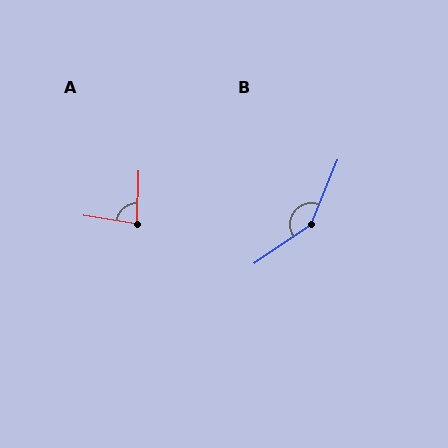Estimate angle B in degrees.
Approximately 147 degrees.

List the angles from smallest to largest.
A (82°), B (147°).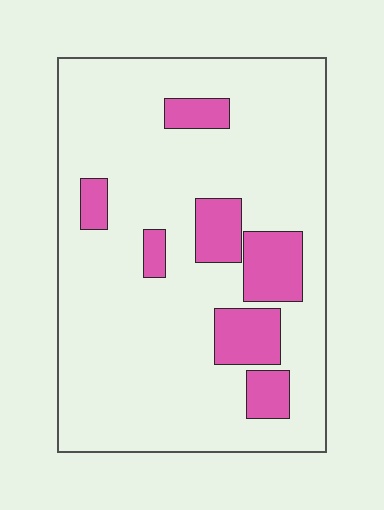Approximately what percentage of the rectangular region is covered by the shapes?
Approximately 15%.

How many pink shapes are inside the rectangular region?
7.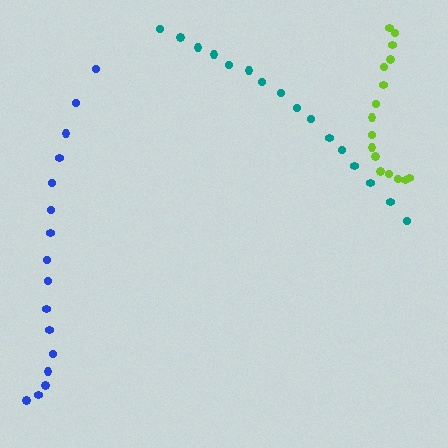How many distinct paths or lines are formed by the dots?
There are 3 distinct paths.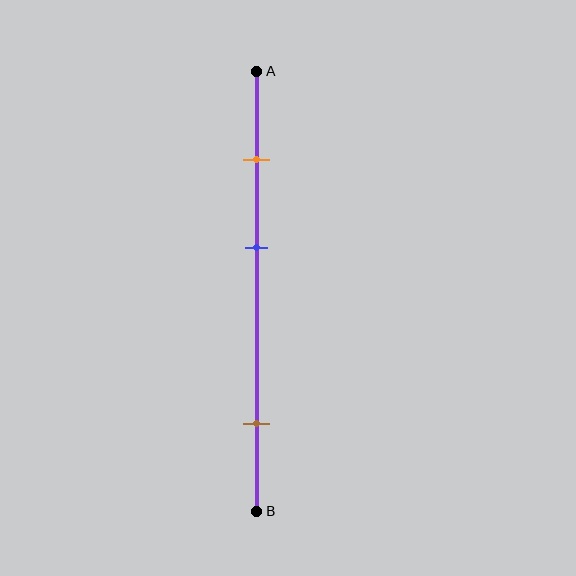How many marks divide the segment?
There are 3 marks dividing the segment.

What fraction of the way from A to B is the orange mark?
The orange mark is approximately 20% (0.2) of the way from A to B.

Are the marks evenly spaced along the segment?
No, the marks are not evenly spaced.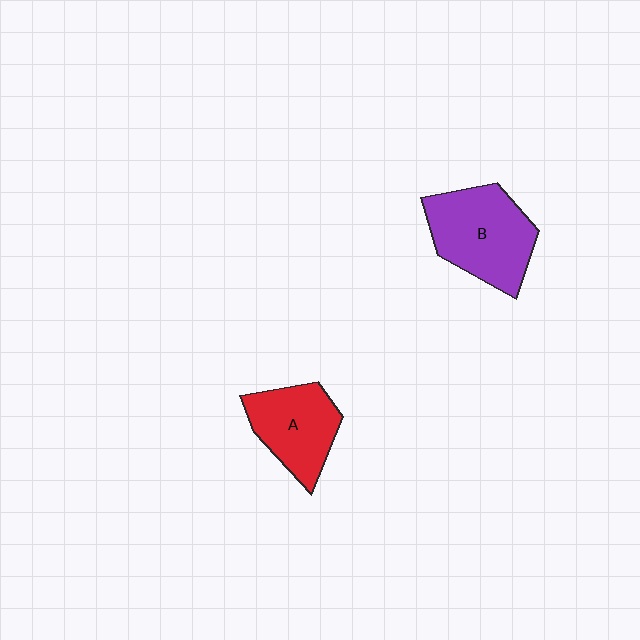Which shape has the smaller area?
Shape A (red).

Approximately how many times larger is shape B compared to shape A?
Approximately 1.3 times.